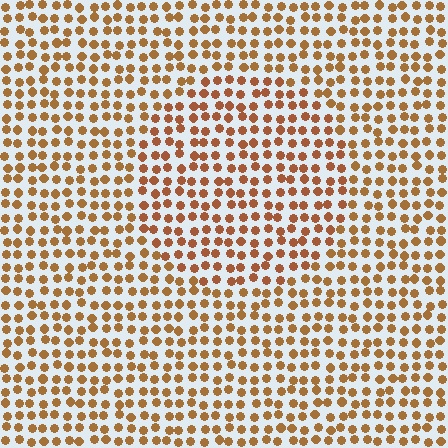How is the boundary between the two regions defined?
The boundary is defined purely by a slight shift in hue (about 14 degrees). Spacing, size, and orientation are identical on both sides.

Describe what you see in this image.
The image is filled with small brown elements in a uniform arrangement. A circle-shaped region is visible where the elements are tinted to a slightly different hue, forming a subtle color boundary.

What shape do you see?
I see a circle.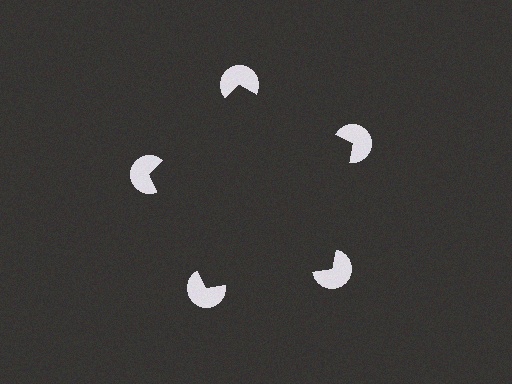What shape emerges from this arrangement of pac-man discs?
An illusory pentagon — its edges are inferred from the aligned wedge cuts in the pac-man discs, not physically drawn.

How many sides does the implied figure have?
5 sides.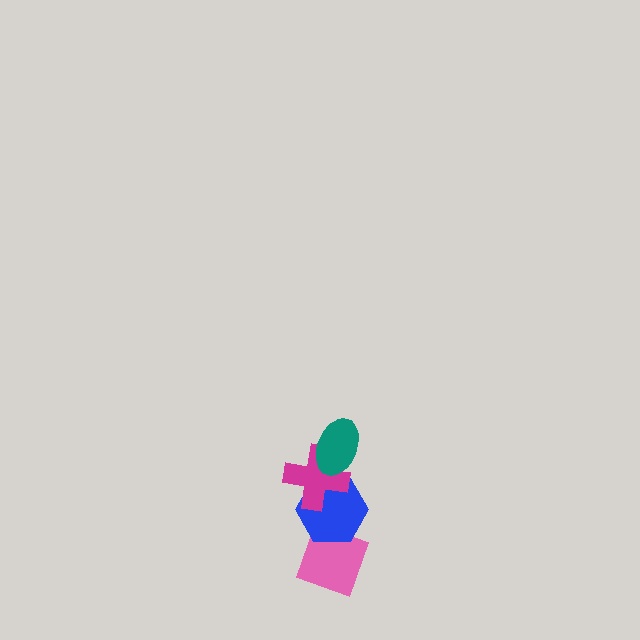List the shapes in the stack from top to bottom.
From top to bottom: the teal ellipse, the magenta cross, the blue hexagon, the pink diamond.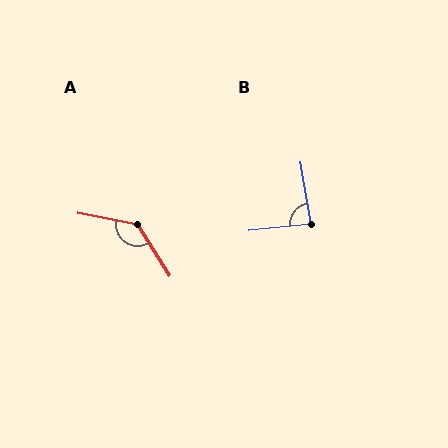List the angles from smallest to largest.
B (86°), A (133°).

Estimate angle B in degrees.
Approximately 86 degrees.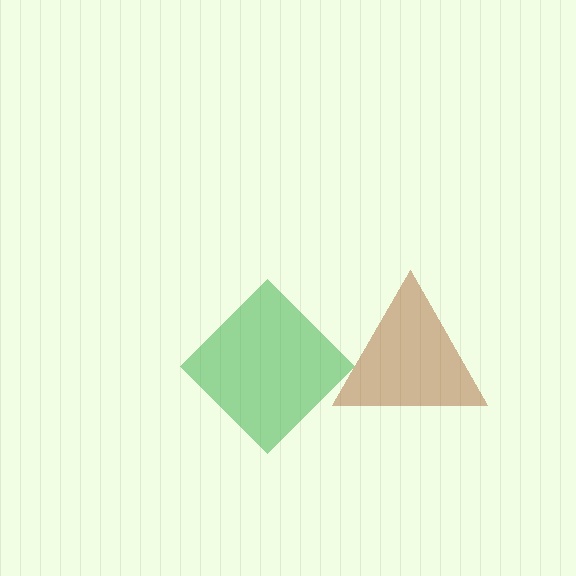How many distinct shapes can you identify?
There are 2 distinct shapes: a green diamond, a brown triangle.